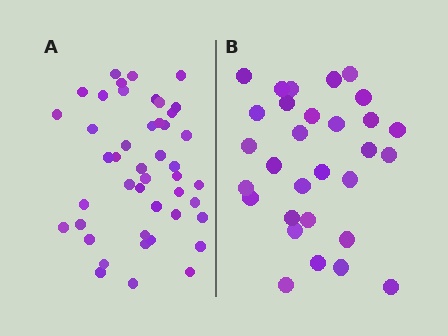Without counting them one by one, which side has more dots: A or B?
Region A (the left region) has more dots.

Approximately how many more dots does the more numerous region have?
Region A has approximately 15 more dots than region B.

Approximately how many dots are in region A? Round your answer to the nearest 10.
About 40 dots. (The exact count is 45, which rounds to 40.)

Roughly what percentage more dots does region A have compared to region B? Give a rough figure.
About 50% more.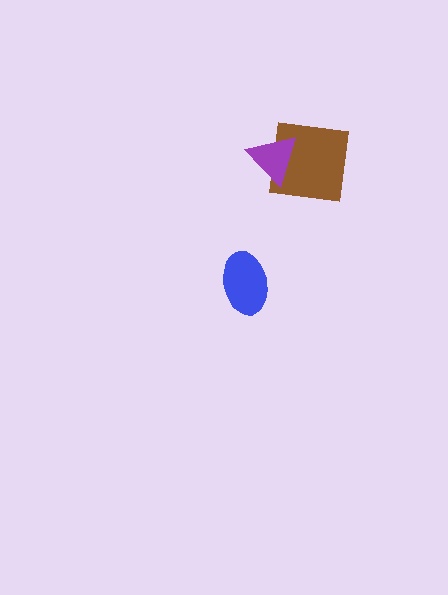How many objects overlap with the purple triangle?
1 object overlaps with the purple triangle.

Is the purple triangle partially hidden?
No, no other shape covers it.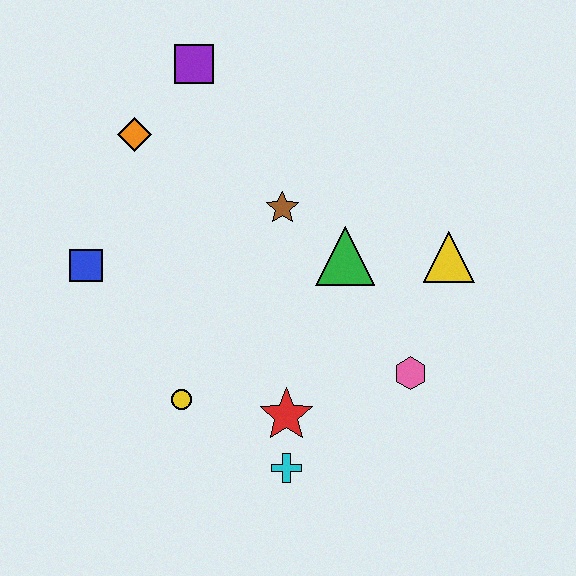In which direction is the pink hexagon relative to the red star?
The pink hexagon is to the right of the red star.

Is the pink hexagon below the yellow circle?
No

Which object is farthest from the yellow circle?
The purple square is farthest from the yellow circle.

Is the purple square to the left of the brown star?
Yes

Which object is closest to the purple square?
The orange diamond is closest to the purple square.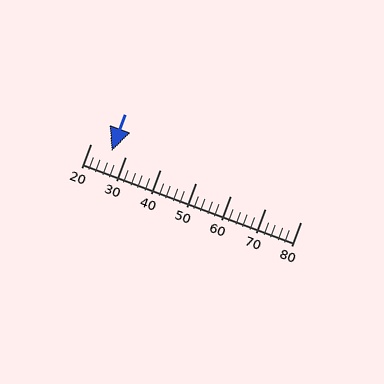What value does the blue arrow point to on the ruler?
The blue arrow points to approximately 26.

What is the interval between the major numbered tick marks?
The major tick marks are spaced 10 units apart.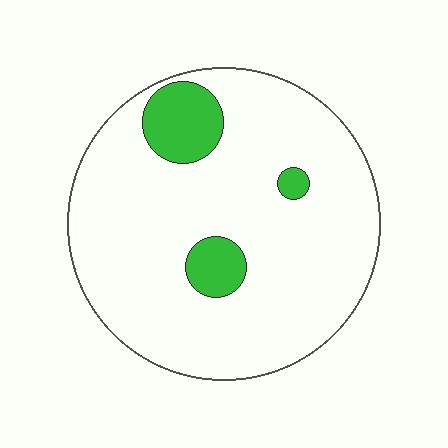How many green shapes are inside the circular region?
3.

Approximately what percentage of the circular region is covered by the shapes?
Approximately 10%.